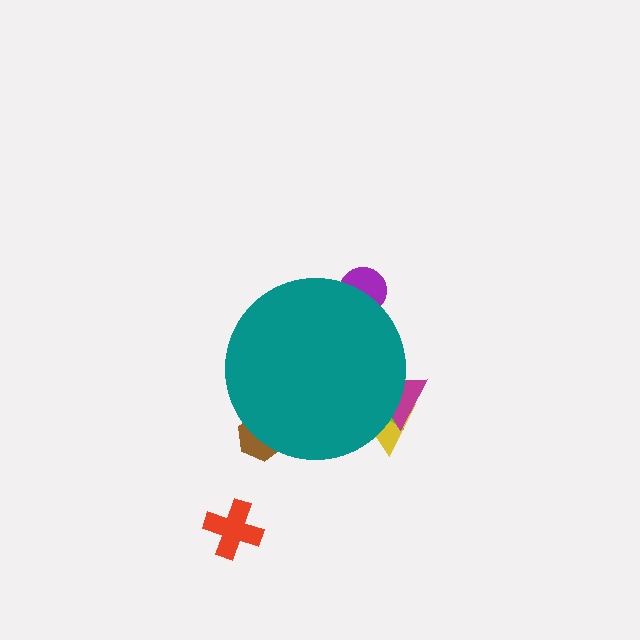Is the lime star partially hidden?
Yes, the lime star is partially hidden behind the teal circle.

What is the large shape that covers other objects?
A teal circle.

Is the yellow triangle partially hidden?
Yes, the yellow triangle is partially hidden behind the teal circle.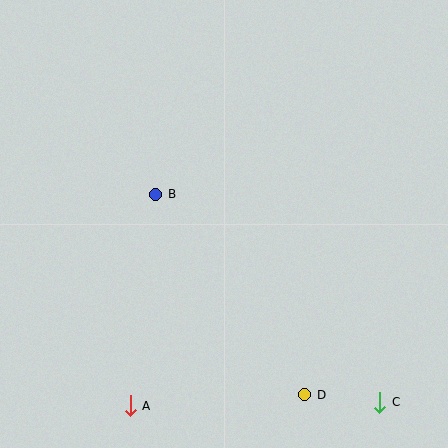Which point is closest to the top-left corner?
Point B is closest to the top-left corner.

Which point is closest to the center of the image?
Point B at (156, 194) is closest to the center.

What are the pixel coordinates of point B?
Point B is at (156, 194).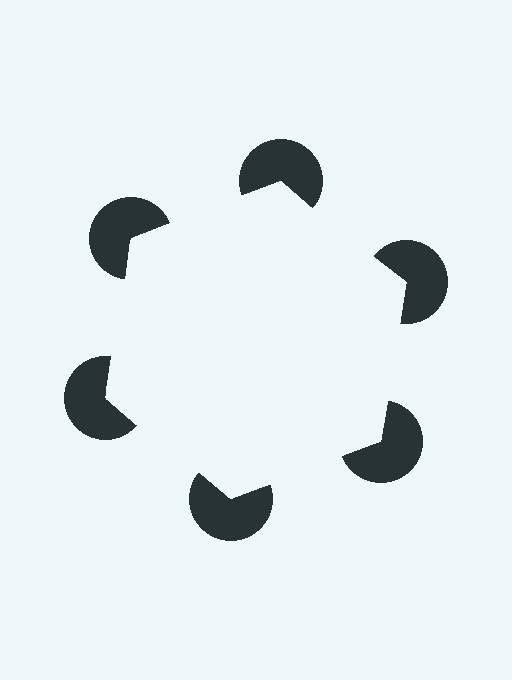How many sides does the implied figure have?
6 sides.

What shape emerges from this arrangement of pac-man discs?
An illusory hexagon — its edges are inferred from the aligned wedge cuts in the pac-man discs, not physically drawn.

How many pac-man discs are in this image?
There are 6 — one at each vertex of the illusory hexagon.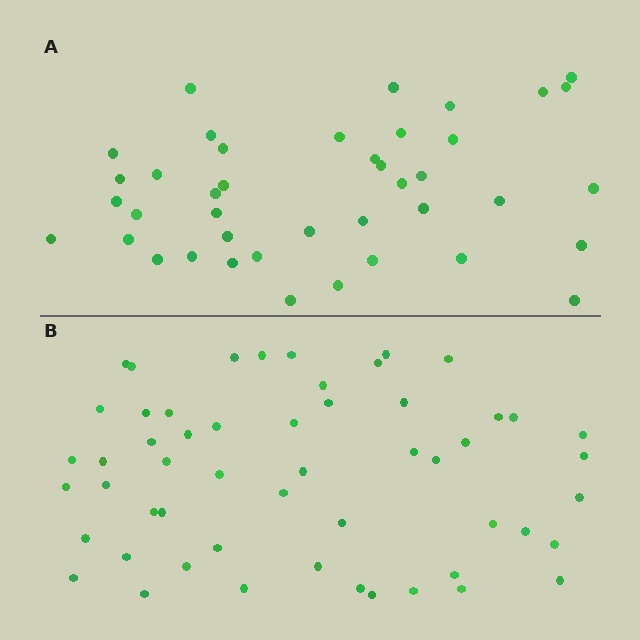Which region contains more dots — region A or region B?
Region B (the bottom region) has more dots.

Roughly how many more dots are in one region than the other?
Region B has approximately 15 more dots than region A.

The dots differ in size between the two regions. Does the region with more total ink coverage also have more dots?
No. Region A has more total ink coverage because its dots are larger, but region B actually contains more individual dots. Total area can be misleading — the number of items is what matters here.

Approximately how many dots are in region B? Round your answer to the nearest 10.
About 50 dots. (The exact count is 54, which rounds to 50.)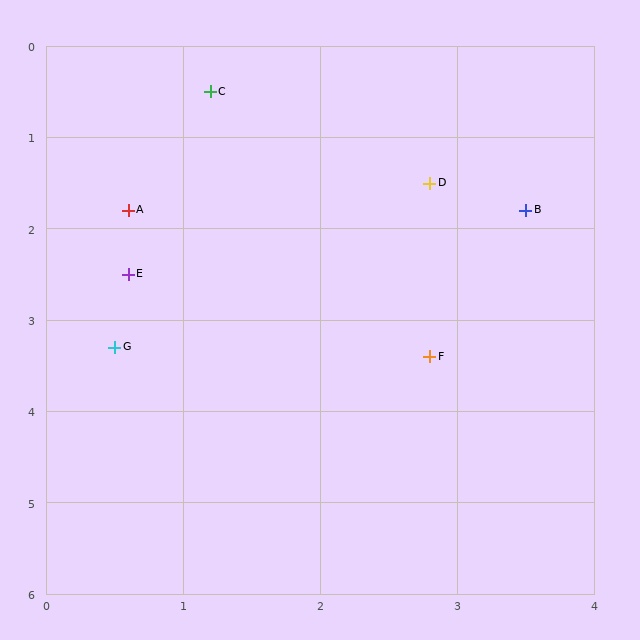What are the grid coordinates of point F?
Point F is at approximately (2.8, 3.4).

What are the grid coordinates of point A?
Point A is at approximately (0.6, 1.8).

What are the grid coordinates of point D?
Point D is at approximately (2.8, 1.5).